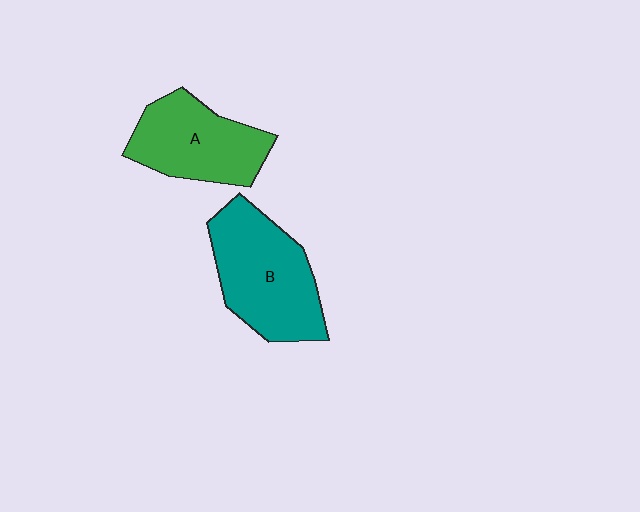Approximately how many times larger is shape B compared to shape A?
Approximately 1.2 times.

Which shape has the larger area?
Shape B (teal).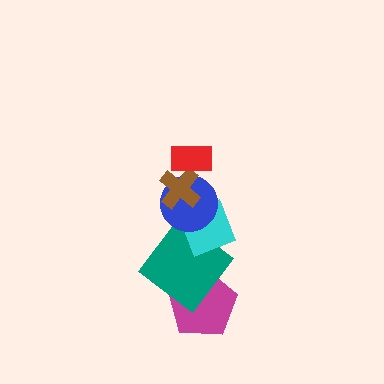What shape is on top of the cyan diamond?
The blue circle is on top of the cyan diamond.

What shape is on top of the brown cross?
The red rectangle is on top of the brown cross.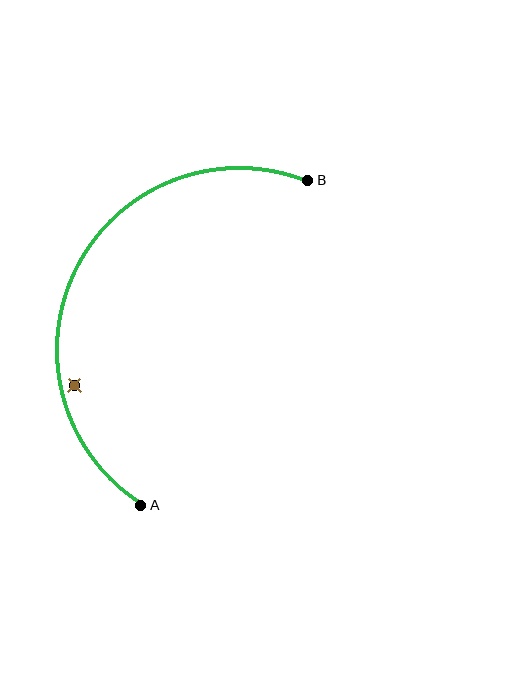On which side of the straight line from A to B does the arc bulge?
The arc bulges to the left of the straight line connecting A and B.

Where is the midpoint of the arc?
The arc midpoint is the point on the curve farthest from the straight line joining A and B. It sits to the left of that line.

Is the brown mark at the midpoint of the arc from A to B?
No — the brown mark does not lie on the arc at all. It sits slightly inside the curve.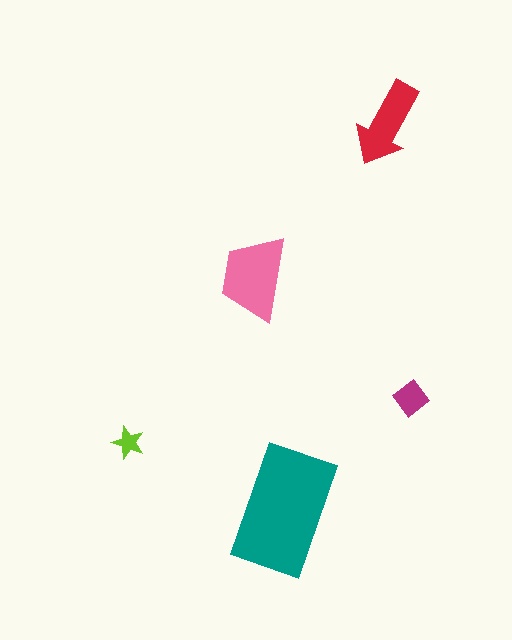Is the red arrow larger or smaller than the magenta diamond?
Larger.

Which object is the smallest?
The lime star.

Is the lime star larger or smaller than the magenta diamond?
Smaller.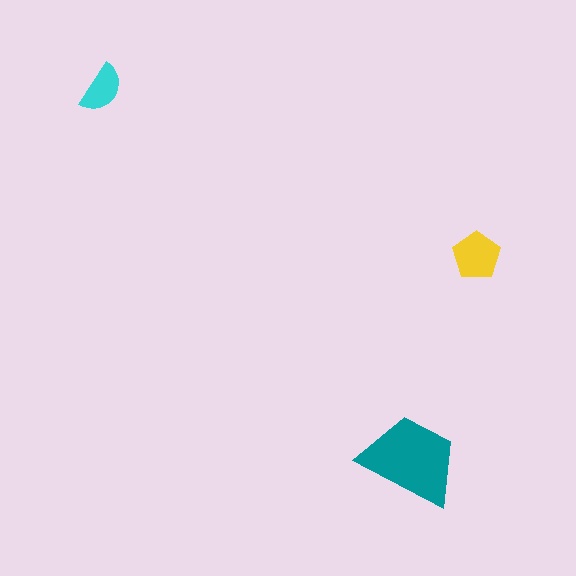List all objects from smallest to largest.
The cyan semicircle, the yellow pentagon, the teal trapezoid.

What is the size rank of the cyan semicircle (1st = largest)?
3rd.